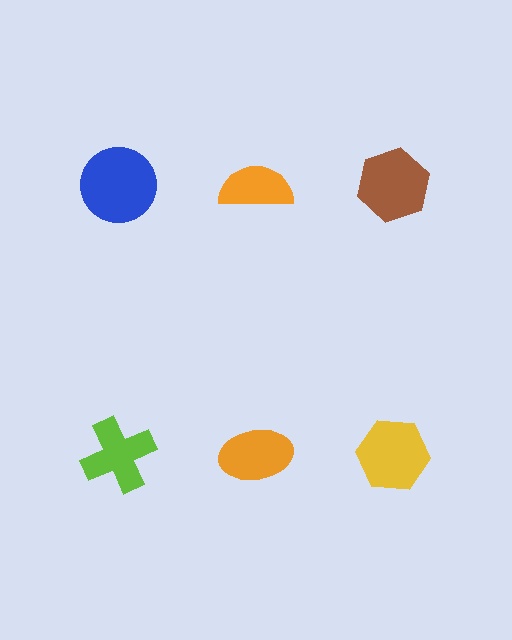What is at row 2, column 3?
A yellow hexagon.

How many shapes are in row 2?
3 shapes.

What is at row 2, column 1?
A lime cross.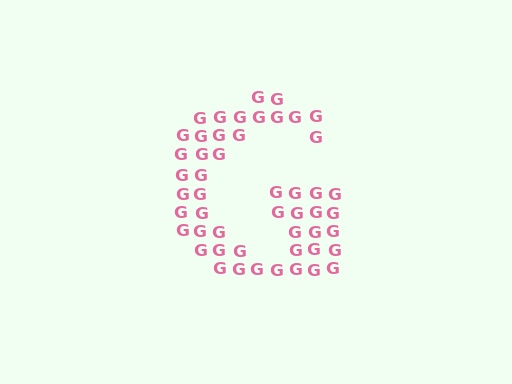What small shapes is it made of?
It is made of small letter G's.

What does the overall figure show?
The overall figure shows the letter G.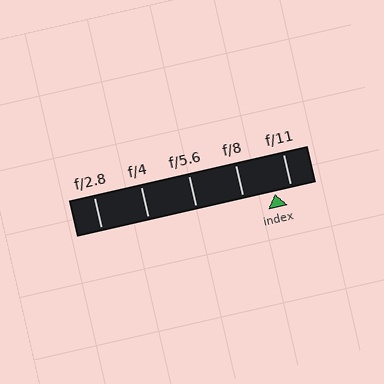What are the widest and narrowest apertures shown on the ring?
The widest aperture shown is f/2.8 and the narrowest is f/11.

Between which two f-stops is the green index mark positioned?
The index mark is between f/8 and f/11.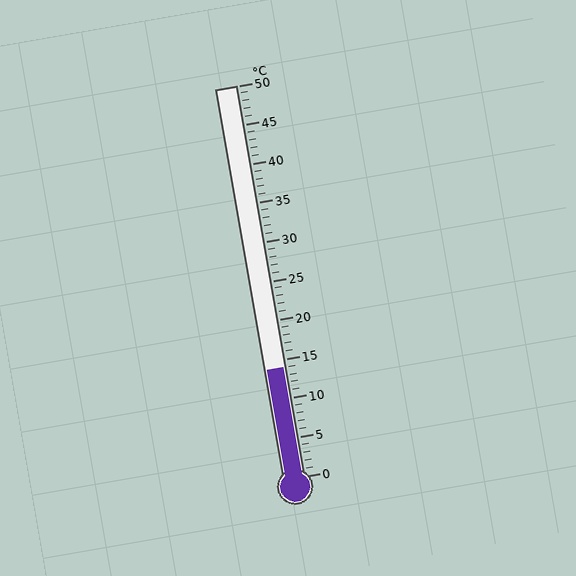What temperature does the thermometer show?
The thermometer shows approximately 14°C.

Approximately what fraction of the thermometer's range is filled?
The thermometer is filled to approximately 30% of its range.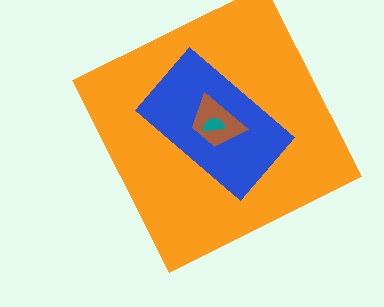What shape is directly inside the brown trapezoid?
The teal semicircle.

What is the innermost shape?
The teal semicircle.